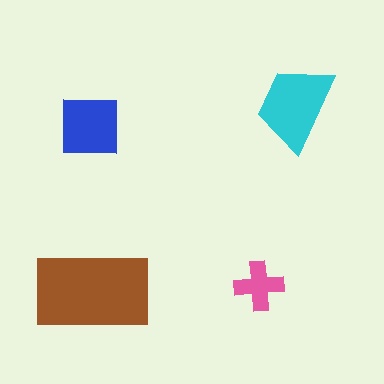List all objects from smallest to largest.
The pink cross, the blue square, the cyan trapezoid, the brown rectangle.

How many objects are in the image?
There are 4 objects in the image.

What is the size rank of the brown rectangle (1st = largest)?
1st.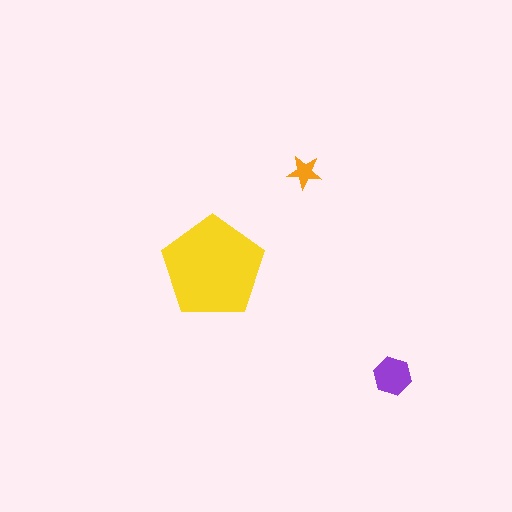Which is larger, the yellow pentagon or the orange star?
The yellow pentagon.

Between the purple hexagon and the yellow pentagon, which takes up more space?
The yellow pentagon.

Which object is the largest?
The yellow pentagon.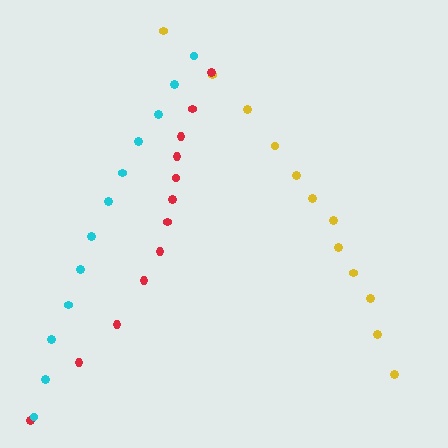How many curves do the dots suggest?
There are 3 distinct paths.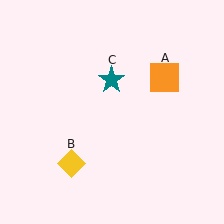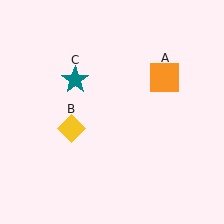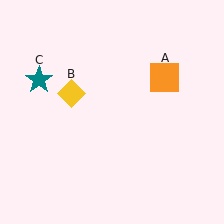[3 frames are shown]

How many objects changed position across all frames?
2 objects changed position: yellow diamond (object B), teal star (object C).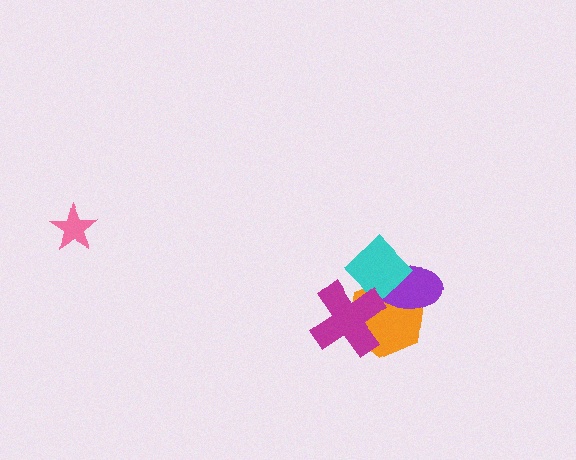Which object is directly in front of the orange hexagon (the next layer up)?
The purple ellipse is directly in front of the orange hexagon.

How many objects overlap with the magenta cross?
2 objects overlap with the magenta cross.